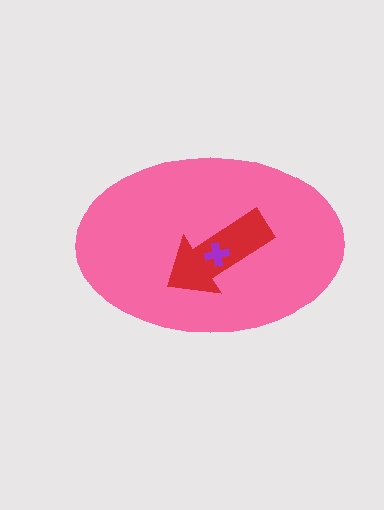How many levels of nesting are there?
3.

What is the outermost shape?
The pink ellipse.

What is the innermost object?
The purple cross.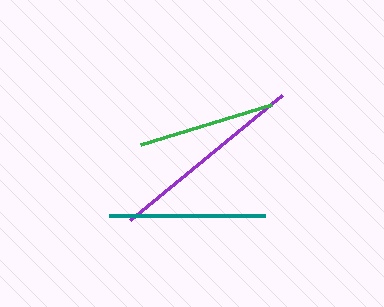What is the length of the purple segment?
The purple segment is approximately 197 pixels long.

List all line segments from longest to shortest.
From longest to shortest: purple, teal, green.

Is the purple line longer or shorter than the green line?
The purple line is longer than the green line.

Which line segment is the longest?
The purple line is the longest at approximately 197 pixels.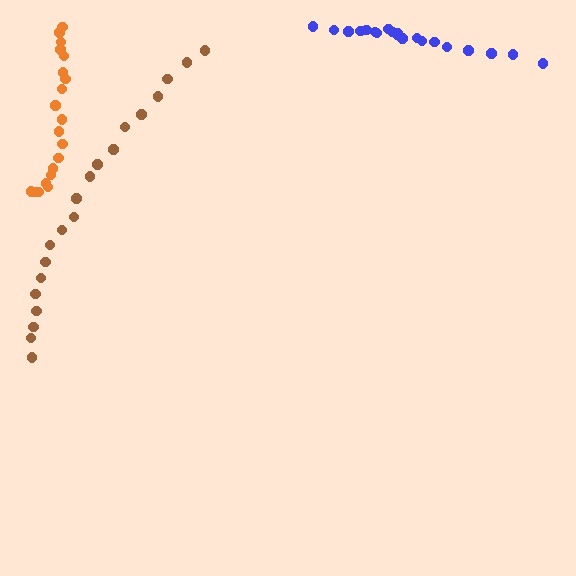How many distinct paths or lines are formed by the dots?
There are 3 distinct paths.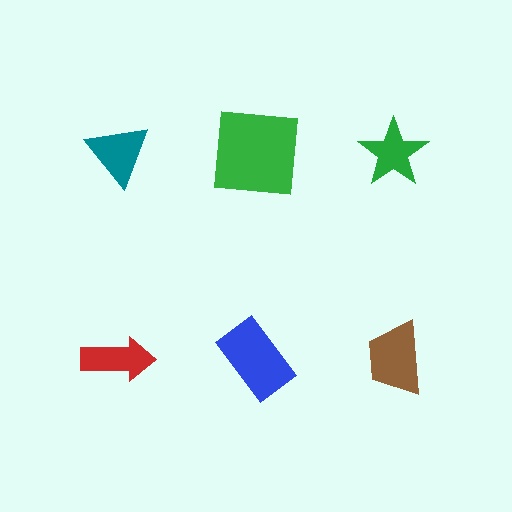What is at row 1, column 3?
A green star.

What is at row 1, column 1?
A teal triangle.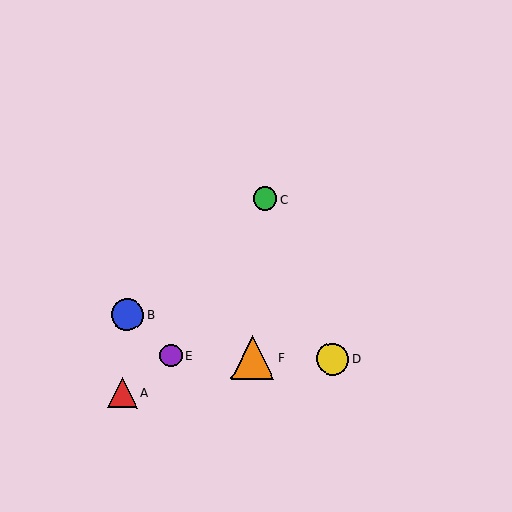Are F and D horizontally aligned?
Yes, both are at y≈357.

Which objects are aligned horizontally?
Objects D, E, F are aligned horizontally.